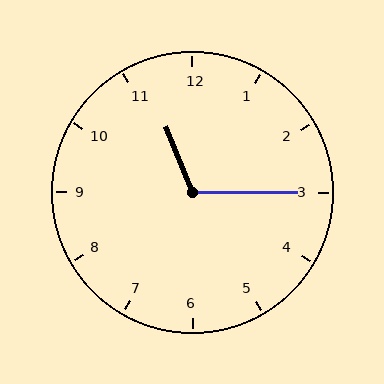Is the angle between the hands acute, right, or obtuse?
It is obtuse.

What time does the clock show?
11:15.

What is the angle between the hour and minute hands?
Approximately 112 degrees.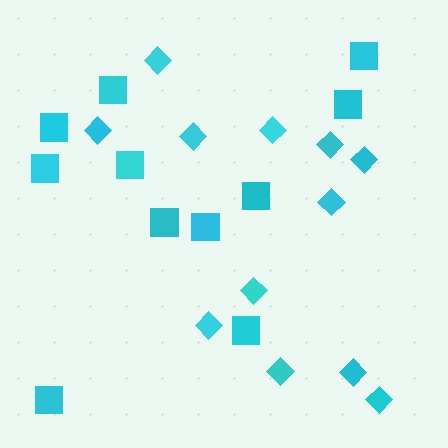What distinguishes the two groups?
There are 2 groups: one group of diamonds (12) and one group of squares (11).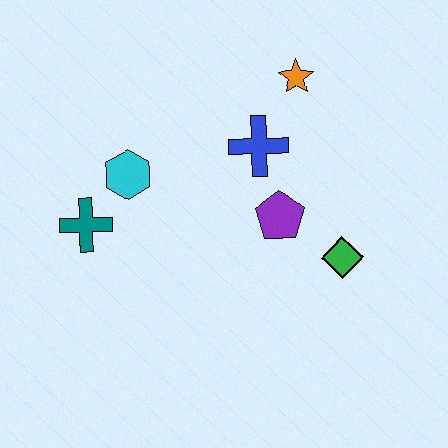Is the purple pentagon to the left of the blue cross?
No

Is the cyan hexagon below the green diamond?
No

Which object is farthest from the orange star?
The teal cross is farthest from the orange star.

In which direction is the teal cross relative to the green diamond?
The teal cross is to the left of the green diamond.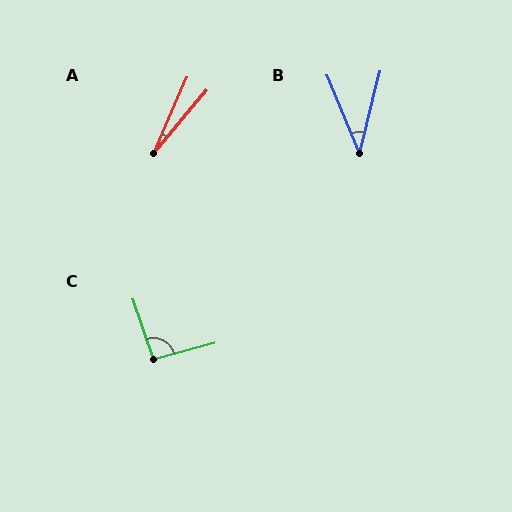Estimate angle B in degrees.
Approximately 36 degrees.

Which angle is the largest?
C, at approximately 94 degrees.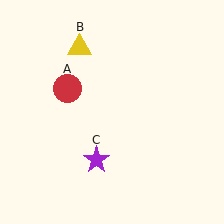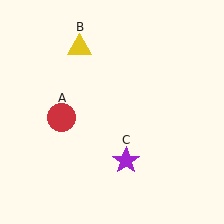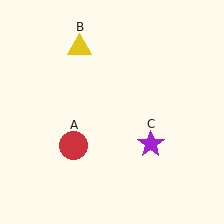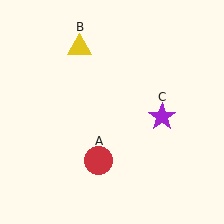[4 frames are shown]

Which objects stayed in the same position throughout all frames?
Yellow triangle (object B) remained stationary.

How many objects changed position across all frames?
2 objects changed position: red circle (object A), purple star (object C).